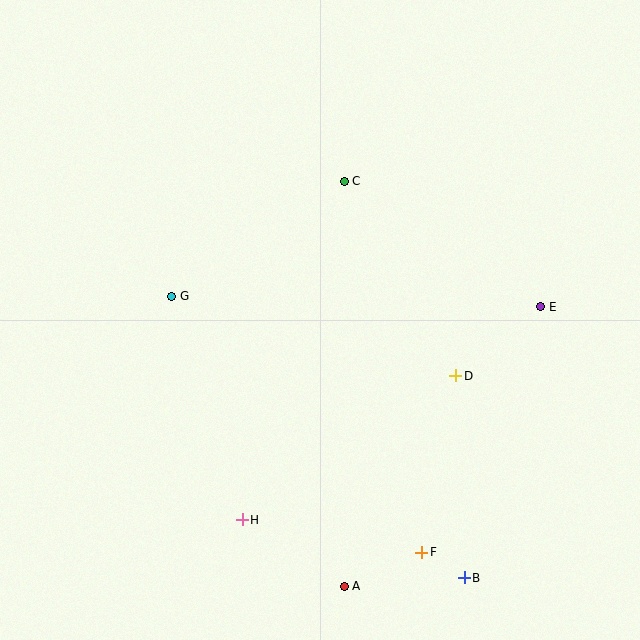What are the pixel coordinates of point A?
Point A is at (344, 586).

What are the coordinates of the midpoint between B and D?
The midpoint between B and D is at (460, 477).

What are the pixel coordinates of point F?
Point F is at (422, 552).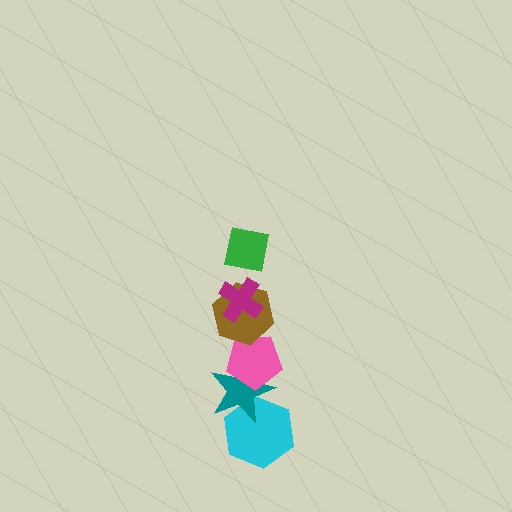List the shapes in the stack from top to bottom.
From top to bottom: the green square, the magenta cross, the brown hexagon, the pink pentagon, the teal star, the cyan hexagon.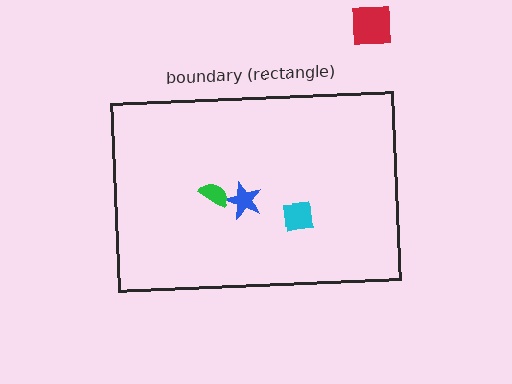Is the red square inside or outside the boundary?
Outside.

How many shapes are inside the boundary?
3 inside, 1 outside.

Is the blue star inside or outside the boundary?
Inside.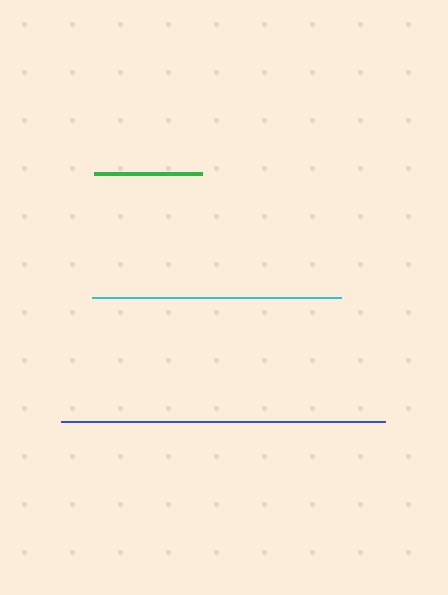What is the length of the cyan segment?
The cyan segment is approximately 248 pixels long.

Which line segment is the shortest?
The green line is the shortest at approximately 109 pixels.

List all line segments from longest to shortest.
From longest to shortest: blue, cyan, green.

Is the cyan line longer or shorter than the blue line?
The blue line is longer than the cyan line.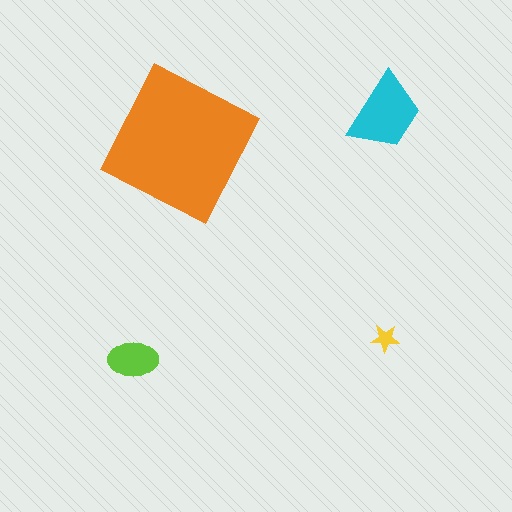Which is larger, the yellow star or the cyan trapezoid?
The cyan trapezoid.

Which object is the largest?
The orange square.